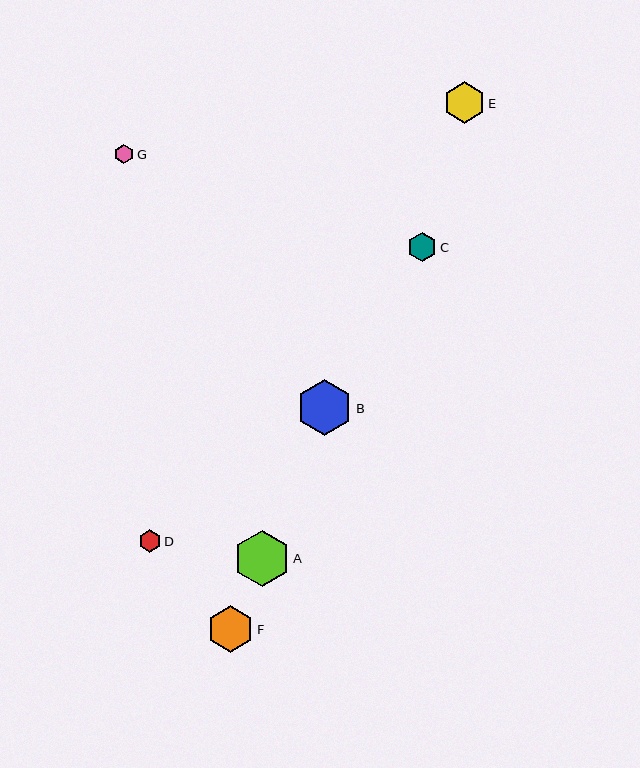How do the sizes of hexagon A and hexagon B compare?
Hexagon A and hexagon B are approximately the same size.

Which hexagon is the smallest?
Hexagon G is the smallest with a size of approximately 19 pixels.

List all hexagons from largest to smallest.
From largest to smallest: A, B, F, E, C, D, G.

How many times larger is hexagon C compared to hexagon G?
Hexagon C is approximately 1.5 times the size of hexagon G.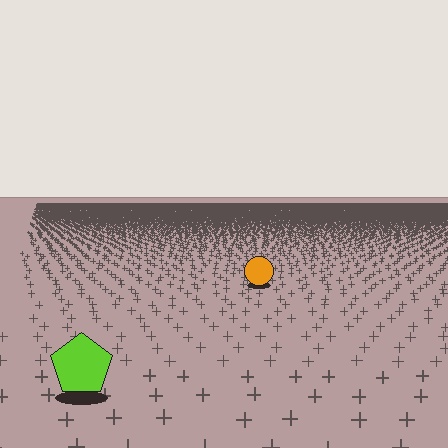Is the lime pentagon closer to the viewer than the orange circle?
Yes. The lime pentagon is closer — you can tell from the texture gradient: the ground texture is coarser near it.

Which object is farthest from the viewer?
The orange circle is farthest from the viewer. It appears smaller and the ground texture around it is denser.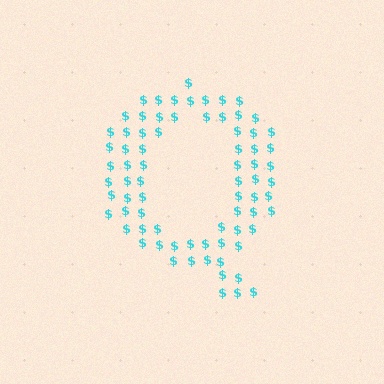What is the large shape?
The large shape is the letter Q.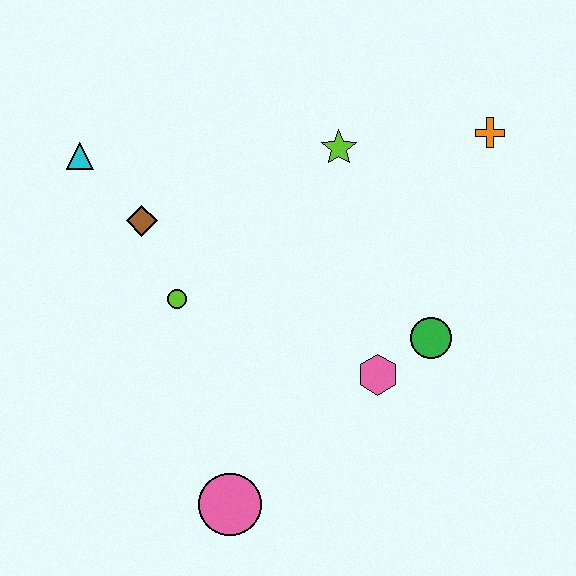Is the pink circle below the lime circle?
Yes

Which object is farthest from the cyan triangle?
The orange cross is farthest from the cyan triangle.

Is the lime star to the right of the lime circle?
Yes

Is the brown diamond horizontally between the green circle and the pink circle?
No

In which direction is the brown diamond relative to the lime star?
The brown diamond is to the left of the lime star.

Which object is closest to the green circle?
The pink hexagon is closest to the green circle.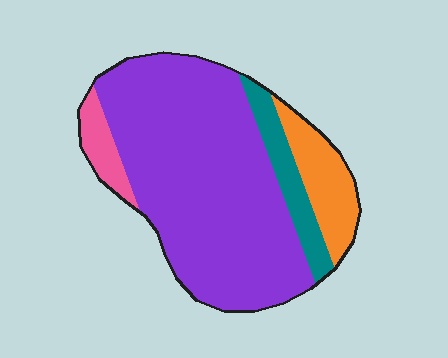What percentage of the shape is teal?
Teal takes up about one tenth (1/10) of the shape.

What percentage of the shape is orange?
Orange covers 12% of the shape.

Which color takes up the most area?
Purple, at roughly 70%.